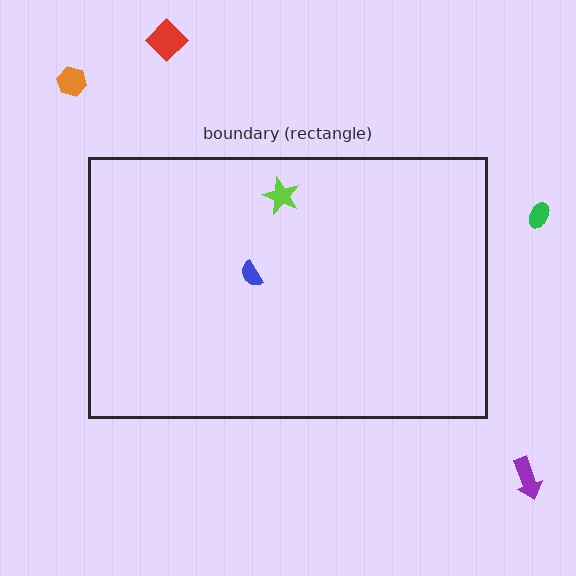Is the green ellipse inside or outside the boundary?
Outside.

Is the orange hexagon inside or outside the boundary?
Outside.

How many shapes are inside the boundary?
2 inside, 4 outside.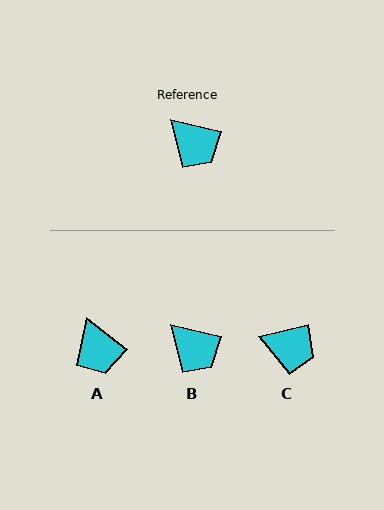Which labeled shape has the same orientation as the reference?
B.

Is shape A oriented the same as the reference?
No, it is off by about 25 degrees.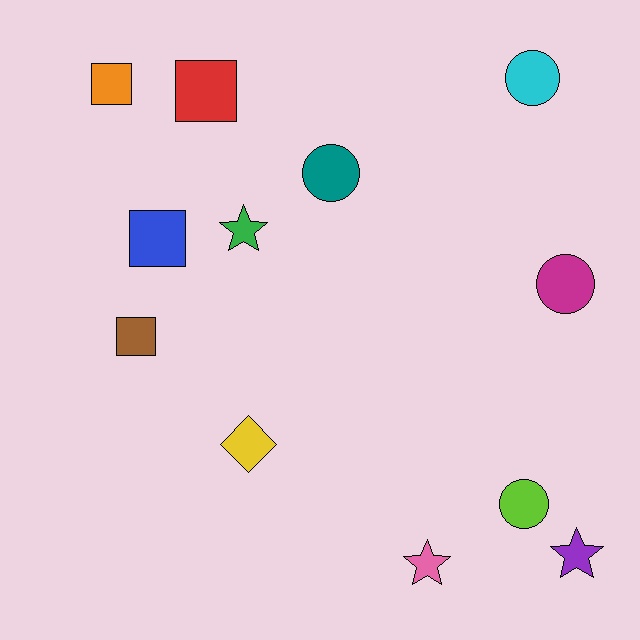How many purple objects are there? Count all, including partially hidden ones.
There is 1 purple object.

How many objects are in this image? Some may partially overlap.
There are 12 objects.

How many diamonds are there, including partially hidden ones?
There is 1 diamond.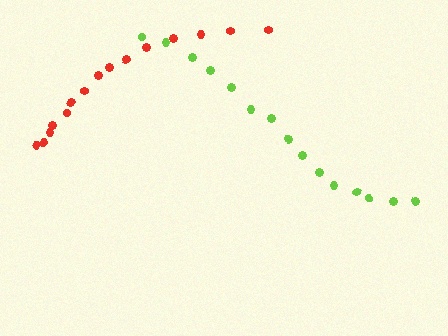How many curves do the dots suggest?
There are 2 distinct paths.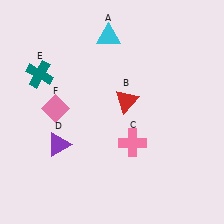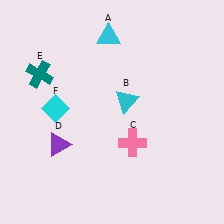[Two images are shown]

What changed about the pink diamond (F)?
In Image 1, F is pink. In Image 2, it changed to cyan.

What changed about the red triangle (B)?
In Image 1, B is red. In Image 2, it changed to cyan.